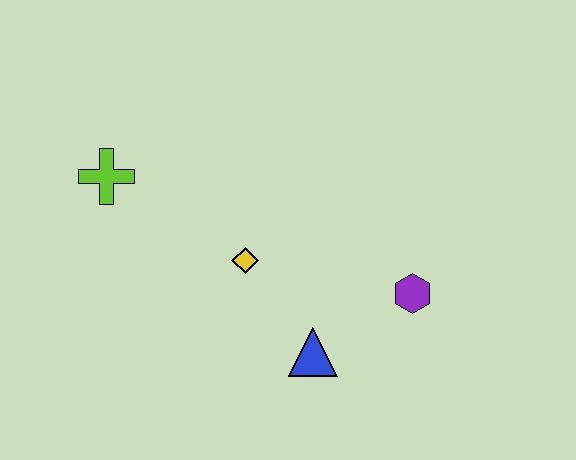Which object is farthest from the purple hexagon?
The lime cross is farthest from the purple hexagon.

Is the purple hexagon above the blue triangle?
Yes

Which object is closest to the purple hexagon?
The blue triangle is closest to the purple hexagon.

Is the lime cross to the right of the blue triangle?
No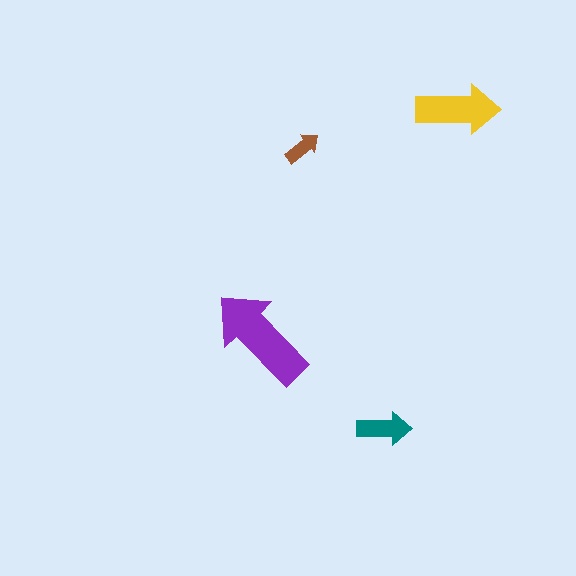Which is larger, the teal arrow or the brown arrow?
The teal one.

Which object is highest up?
The yellow arrow is topmost.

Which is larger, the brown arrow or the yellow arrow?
The yellow one.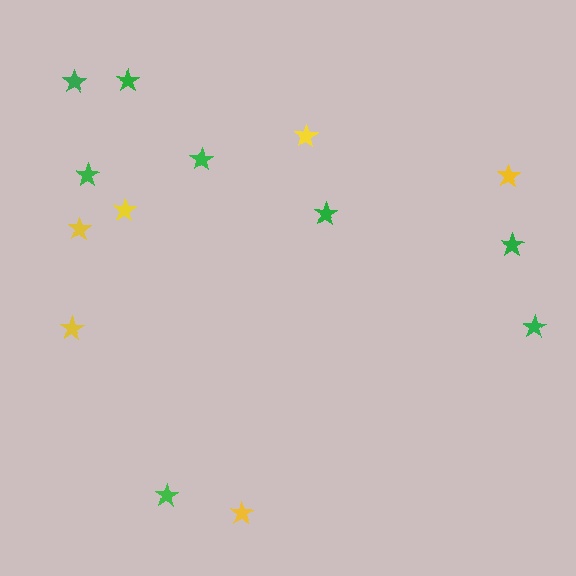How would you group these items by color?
There are 2 groups: one group of green stars (8) and one group of yellow stars (6).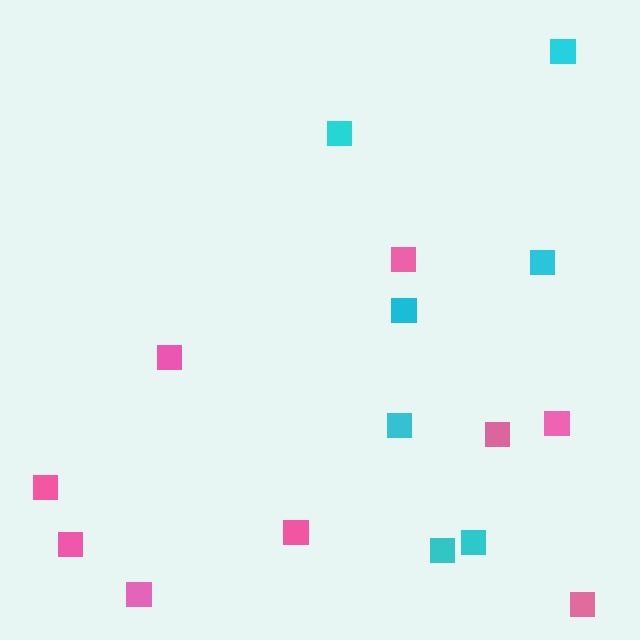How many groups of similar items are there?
There are 2 groups: one group of cyan squares (7) and one group of pink squares (9).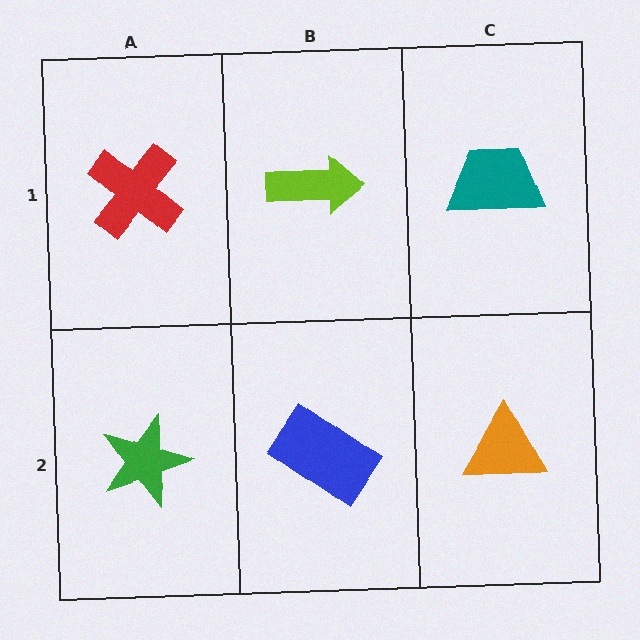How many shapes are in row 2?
3 shapes.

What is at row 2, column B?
A blue rectangle.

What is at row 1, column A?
A red cross.